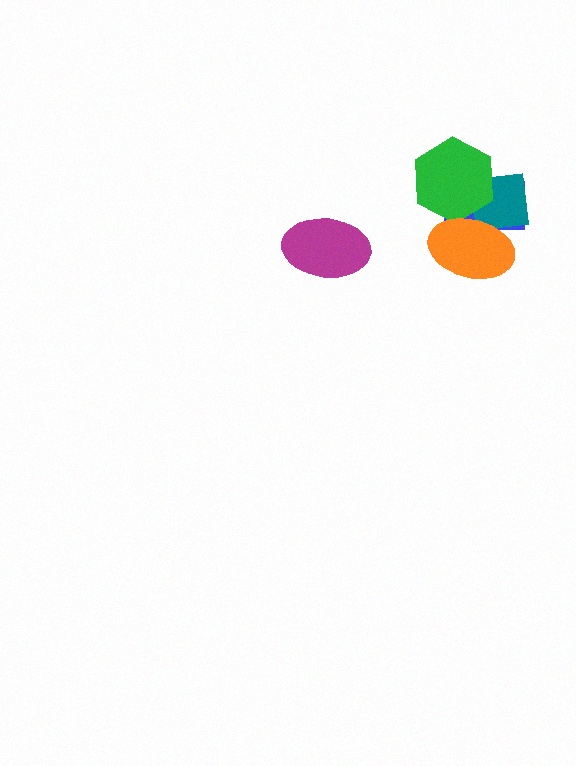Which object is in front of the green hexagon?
The orange ellipse is in front of the green hexagon.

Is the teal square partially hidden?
Yes, it is partially covered by another shape.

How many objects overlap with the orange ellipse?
3 objects overlap with the orange ellipse.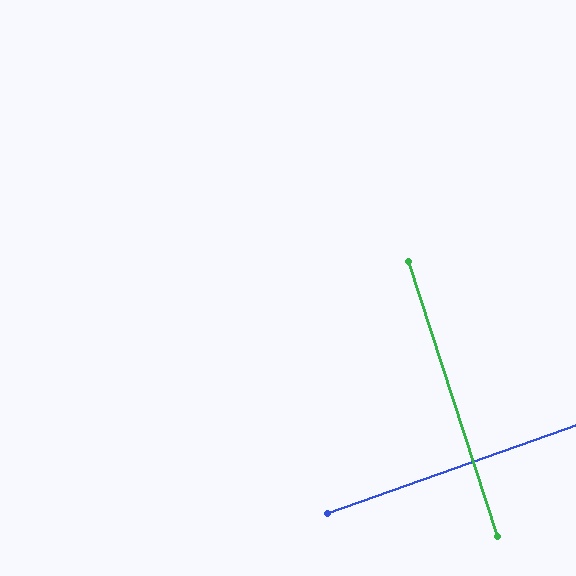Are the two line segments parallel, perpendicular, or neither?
Perpendicular — they meet at approximately 88°.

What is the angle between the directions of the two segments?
Approximately 88 degrees.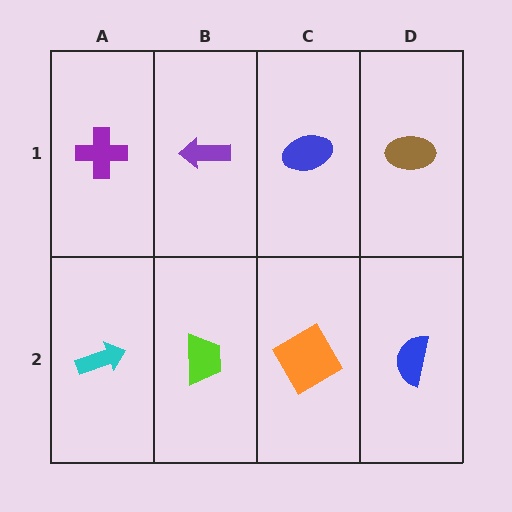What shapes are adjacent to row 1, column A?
A cyan arrow (row 2, column A), a purple arrow (row 1, column B).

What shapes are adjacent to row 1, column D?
A blue semicircle (row 2, column D), a blue ellipse (row 1, column C).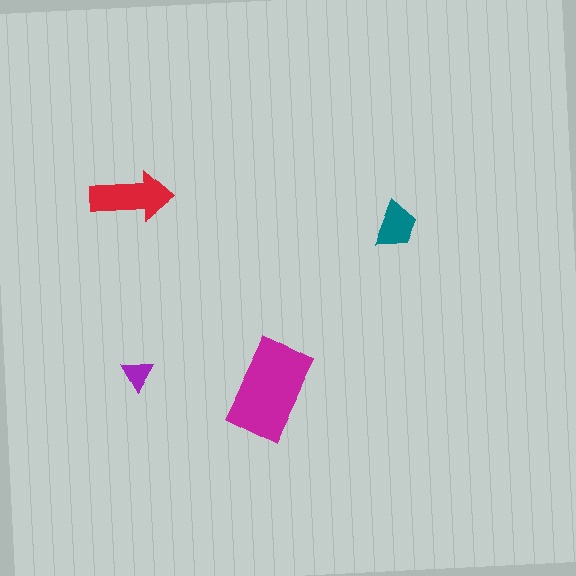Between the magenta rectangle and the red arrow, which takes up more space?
The magenta rectangle.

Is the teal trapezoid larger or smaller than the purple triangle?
Larger.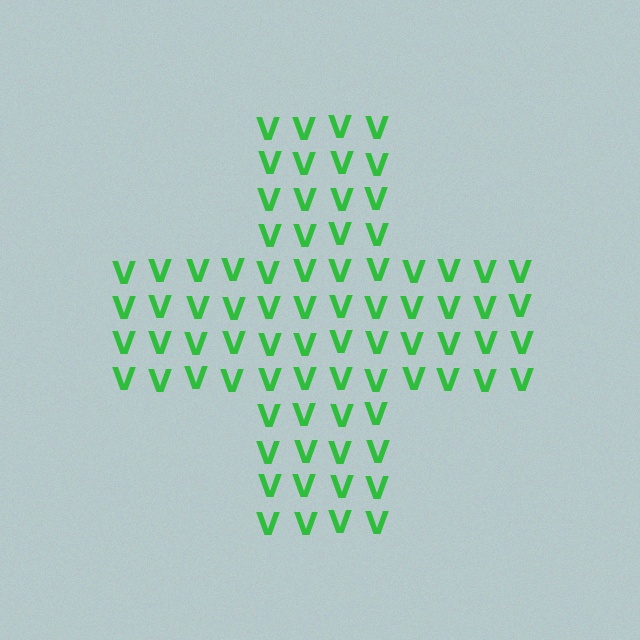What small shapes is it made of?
It is made of small letter V's.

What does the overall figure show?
The overall figure shows a cross.